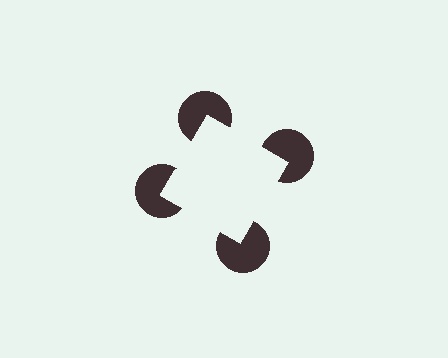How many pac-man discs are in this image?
There are 4 — one at each vertex of the illusory square.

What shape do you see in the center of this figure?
An illusory square — its edges are inferred from the aligned wedge cuts in the pac-man discs, not physically drawn.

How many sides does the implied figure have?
4 sides.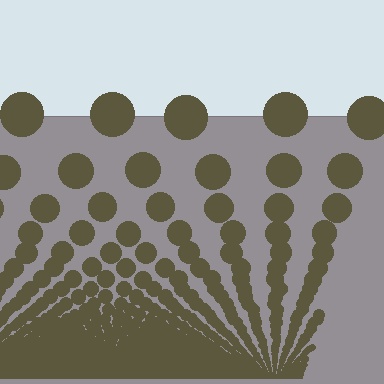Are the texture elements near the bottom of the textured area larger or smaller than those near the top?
Smaller. The gradient is inverted — elements near the bottom are smaller and denser.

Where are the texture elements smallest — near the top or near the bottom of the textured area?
Near the bottom.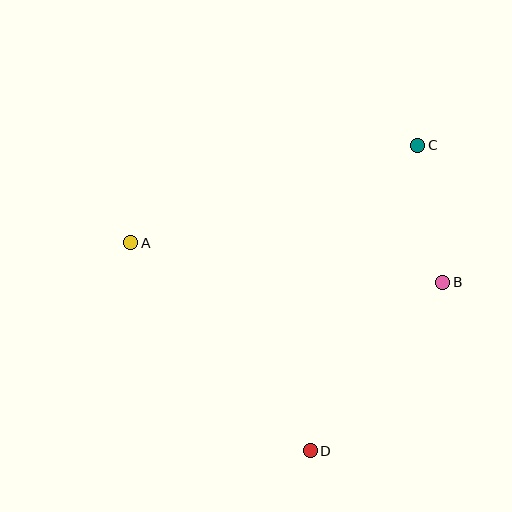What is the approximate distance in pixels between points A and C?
The distance between A and C is approximately 303 pixels.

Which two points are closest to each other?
Points B and C are closest to each other.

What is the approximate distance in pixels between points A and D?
The distance between A and D is approximately 275 pixels.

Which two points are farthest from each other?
Points C and D are farthest from each other.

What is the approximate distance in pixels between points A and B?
The distance between A and B is approximately 315 pixels.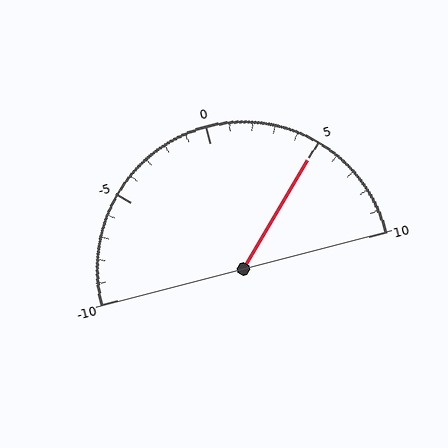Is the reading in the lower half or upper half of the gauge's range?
The reading is in the upper half of the range (-10 to 10).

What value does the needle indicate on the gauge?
The needle indicates approximately 5.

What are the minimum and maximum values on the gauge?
The gauge ranges from -10 to 10.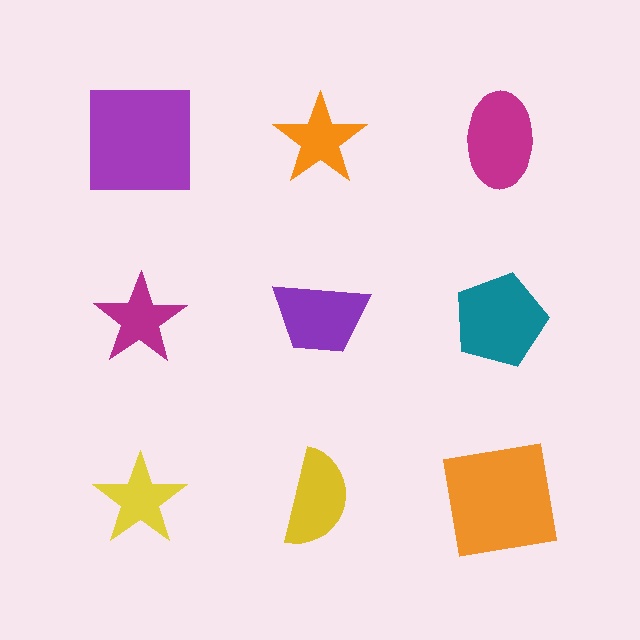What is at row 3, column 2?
A yellow semicircle.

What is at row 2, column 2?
A purple trapezoid.